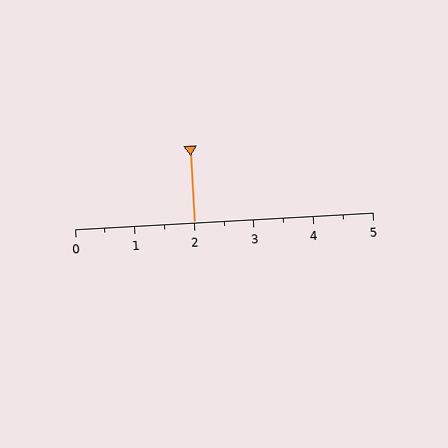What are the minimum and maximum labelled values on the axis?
The axis runs from 0 to 5.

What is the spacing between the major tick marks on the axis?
The major ticks are spaced 1 apart.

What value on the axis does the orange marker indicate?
The marker indicates approximately 2.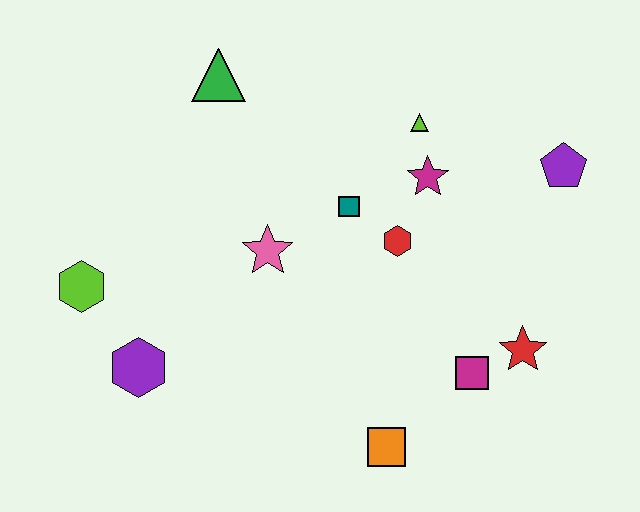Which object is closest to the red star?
The magenta square is closest to the red star.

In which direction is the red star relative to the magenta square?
The red star is to the right of the magenta square.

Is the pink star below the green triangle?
Yes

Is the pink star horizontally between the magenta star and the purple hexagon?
Yes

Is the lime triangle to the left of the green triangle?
No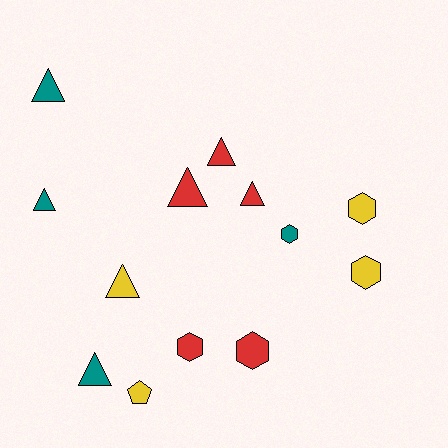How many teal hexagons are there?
There is 1 teal hexagon.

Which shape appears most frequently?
Triangle, with 7 objects.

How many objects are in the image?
There are 13 objects.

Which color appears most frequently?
Red, with 5 objects.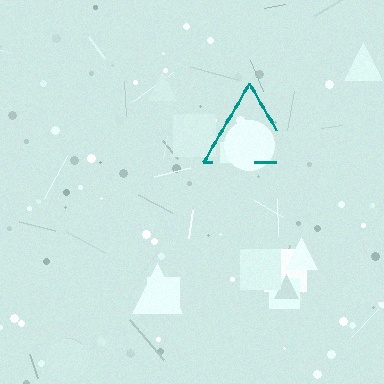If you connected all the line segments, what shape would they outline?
They would outline a triangle.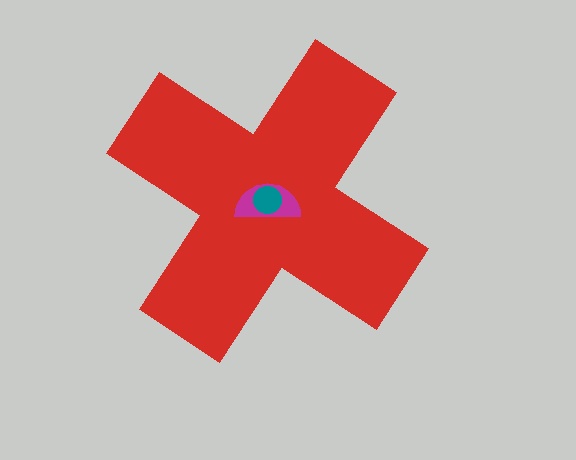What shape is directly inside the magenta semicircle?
The teal circle.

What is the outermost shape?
The red cross.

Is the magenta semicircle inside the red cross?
Yes.